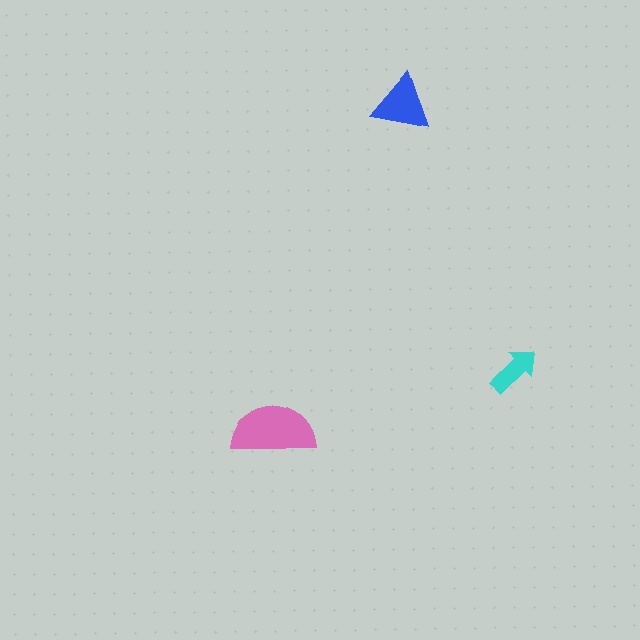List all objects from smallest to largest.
The cyan arrow, the blue triangle, the pink semicircle.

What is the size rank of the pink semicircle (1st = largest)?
1st.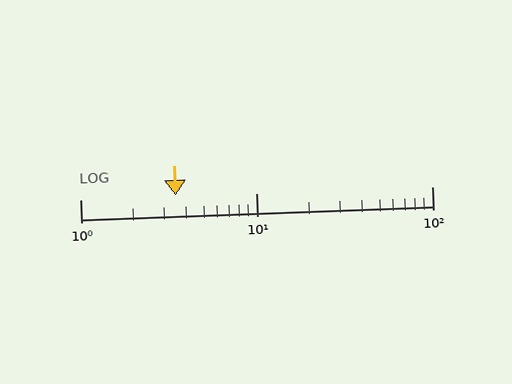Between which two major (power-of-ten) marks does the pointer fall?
The pointer is between 1 and 10.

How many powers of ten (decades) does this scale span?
The scale spans 2 decades, from 1 to 100.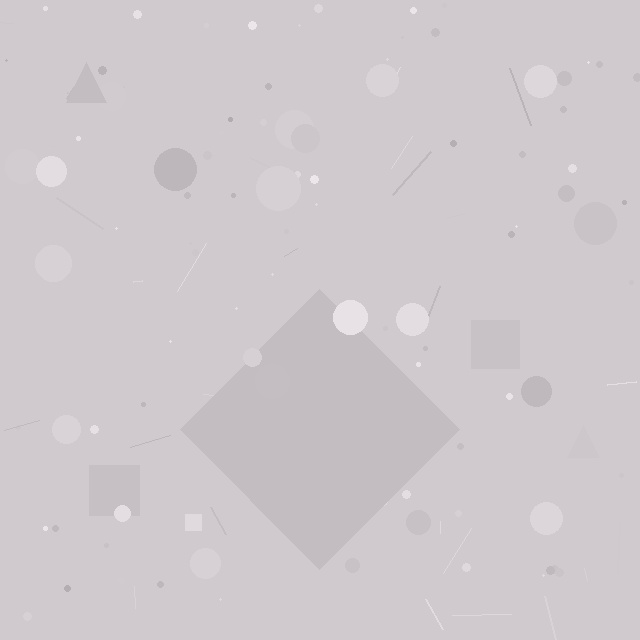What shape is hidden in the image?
A diamond is hidden in the image.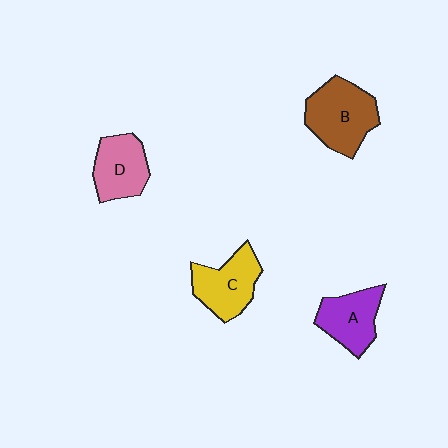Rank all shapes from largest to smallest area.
From largest to smallest: B (brown), C (yellow), D (pink), A (purple).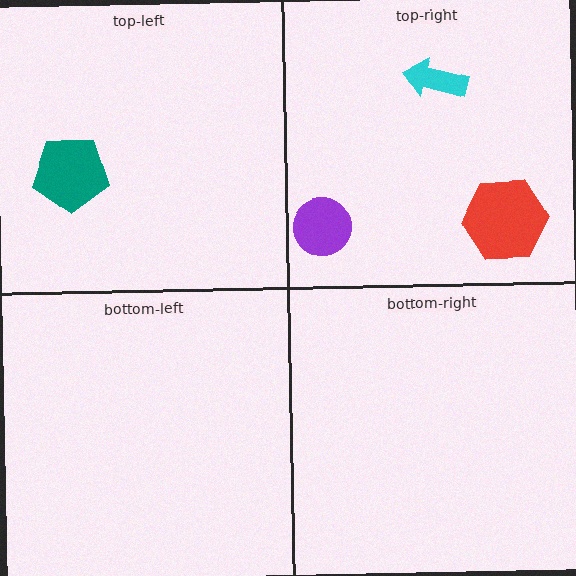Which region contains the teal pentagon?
The top-left region.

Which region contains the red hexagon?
The top-right region.